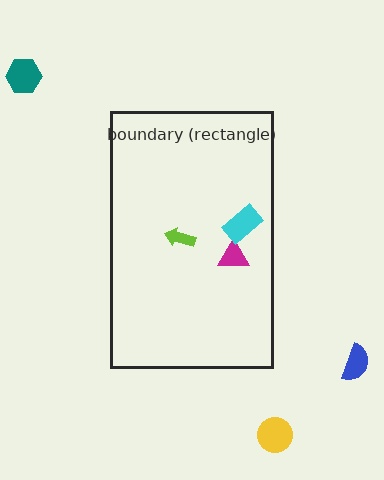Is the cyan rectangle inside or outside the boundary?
Inside.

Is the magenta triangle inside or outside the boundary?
Inside.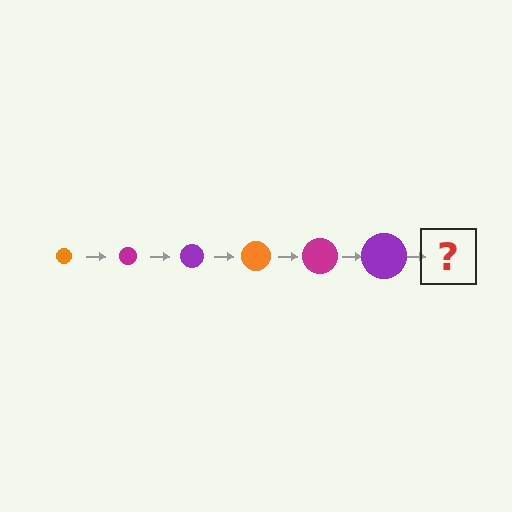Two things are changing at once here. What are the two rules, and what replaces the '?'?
The two rules are that the circle grows larger each step and the color cycles through orange, magenta, and purple. The '?' should be an orange circle, larger than the previous one.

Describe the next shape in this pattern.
It should be an orange circle, larger than the previous one.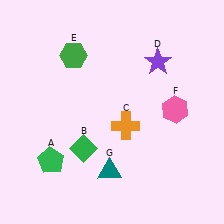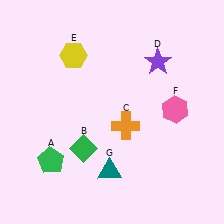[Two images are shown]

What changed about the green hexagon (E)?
In Image 1, E is green. In Image 2, it changed to yellow.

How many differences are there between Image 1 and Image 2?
There is 1 difference between the two images.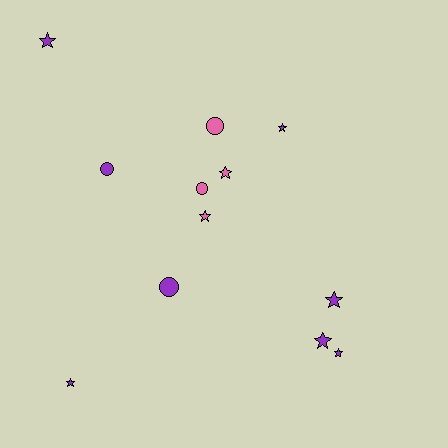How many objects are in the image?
There are 12 objects.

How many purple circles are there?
There are 2 purple circles.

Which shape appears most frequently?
Star, with 8 objects.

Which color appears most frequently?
Purple, with 8 objects.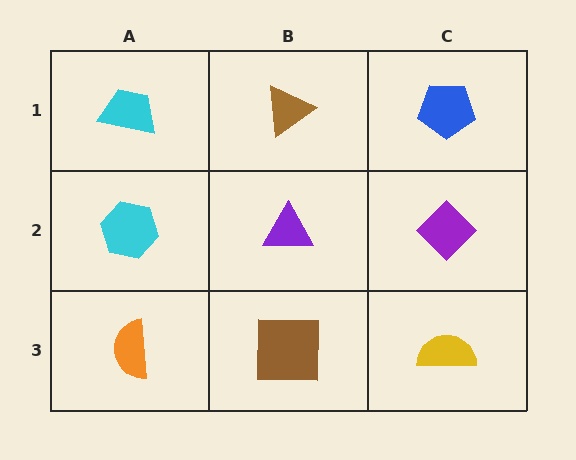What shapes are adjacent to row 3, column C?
A purple diamond (row 2, column C), a brown square (row 3, column B).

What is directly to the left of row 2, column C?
A purple triangle.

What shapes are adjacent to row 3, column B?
A purple triangle (row 2, column B), an orange semicircle (row 3, column A), a yellow semicircle (row 3, column C).